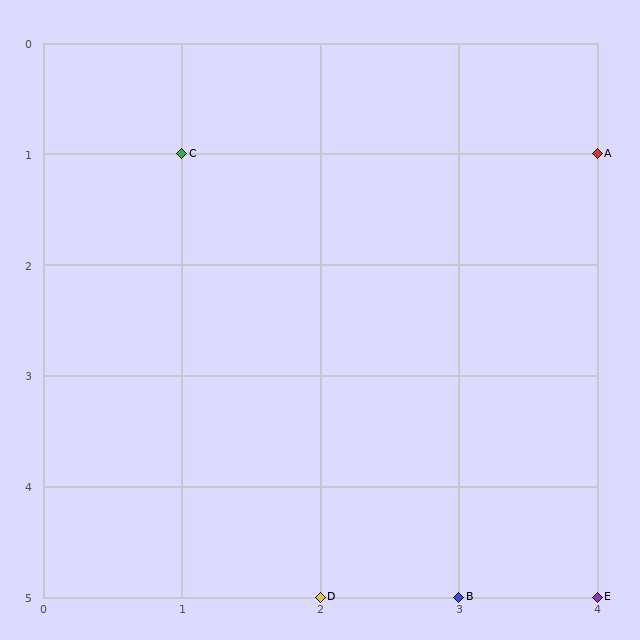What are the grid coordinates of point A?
Point A is at grid coordinates (4, 1).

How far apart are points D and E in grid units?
Points D and E are 2 columns apart.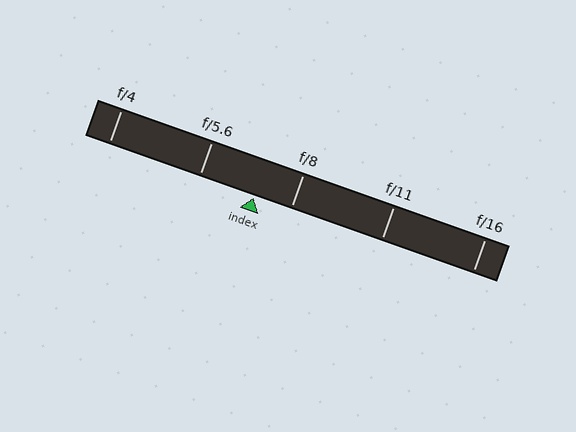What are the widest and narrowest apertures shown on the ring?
The widest aperture shown is f/4 and the narrowest is f/16.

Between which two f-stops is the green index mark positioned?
The index mark is between f/5.6 and f/8.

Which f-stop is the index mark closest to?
The index mark is closest to f/8.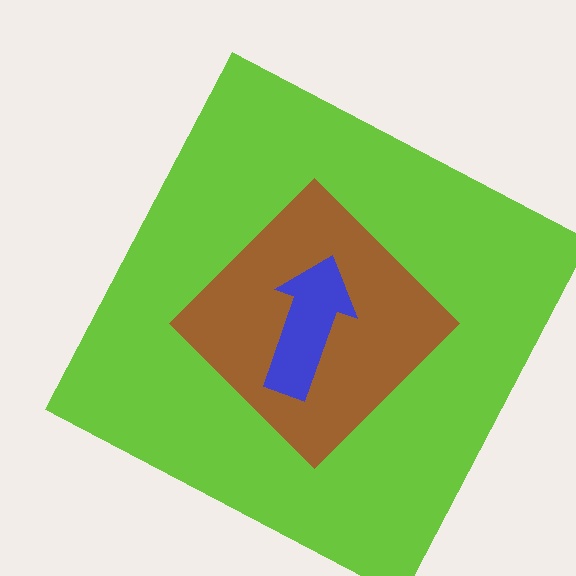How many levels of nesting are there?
3.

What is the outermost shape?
The lime square.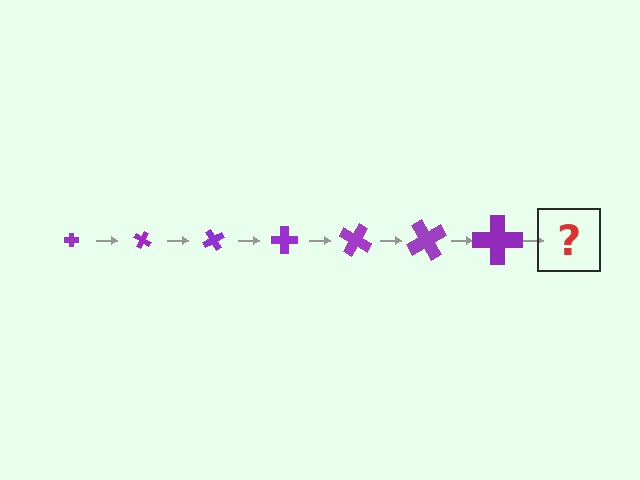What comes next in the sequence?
The next element should be a cross, larger than the previous one and rotated 210 degrees from the start.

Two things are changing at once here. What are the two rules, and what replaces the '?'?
The two rules are that the cross grows larger each step and it rotates 30 degrees each step. The '?' should be a cross, larger than the previous one and rotated 210 degrees from the start.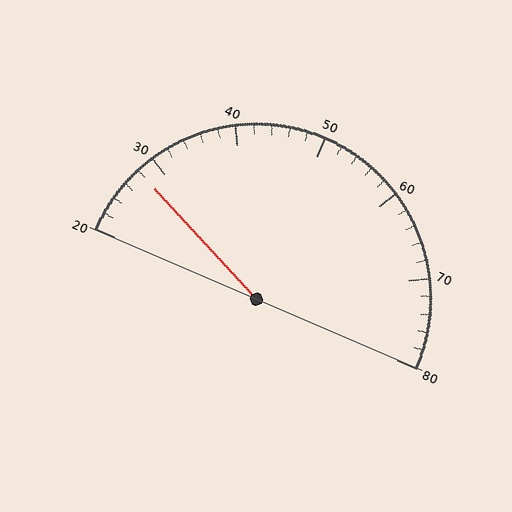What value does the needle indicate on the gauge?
The needle indicates approximately 28.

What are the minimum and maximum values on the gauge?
The gauge ranges from 20 to 80.